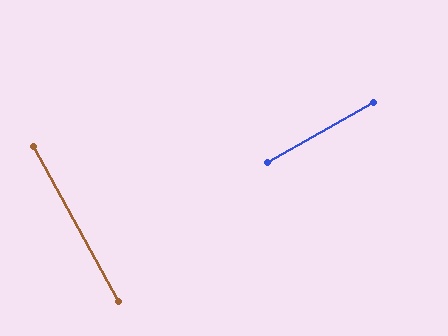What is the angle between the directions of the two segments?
Approximately 89 degrees.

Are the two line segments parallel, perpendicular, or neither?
Perpendicular — they meet at approximately 89°.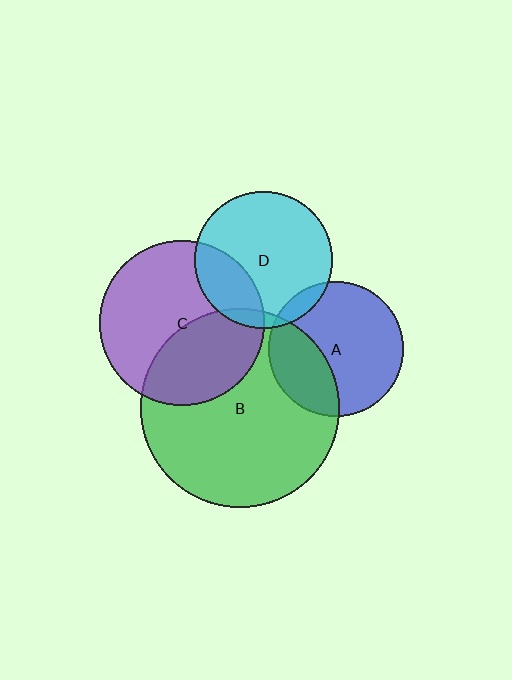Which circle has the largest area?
Circle B (green).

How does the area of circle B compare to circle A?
Approximately 2.2 times.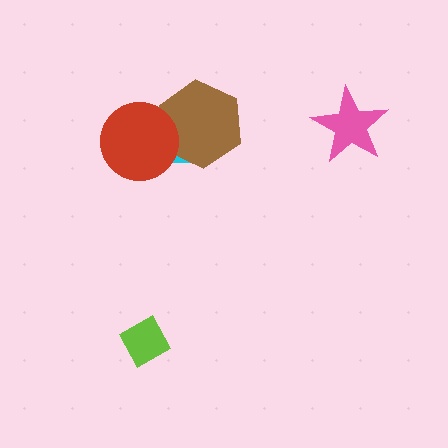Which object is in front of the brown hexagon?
The red circle is in front of the brown hexagon.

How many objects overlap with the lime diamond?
0 objects overlap with the lime diamond.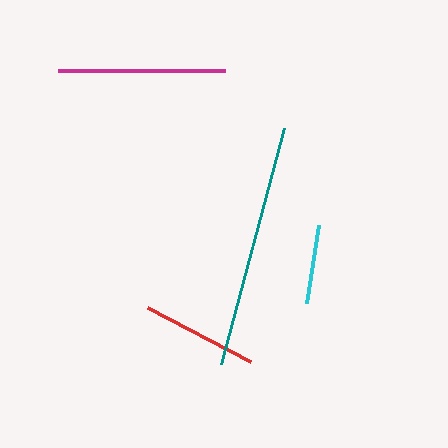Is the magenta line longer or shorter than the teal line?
The teal line is longer than the magenta line.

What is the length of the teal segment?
The teal segment is approximately 244 pixels long.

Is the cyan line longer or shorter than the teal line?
The teal line is longer than the cyan line.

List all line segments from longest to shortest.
From longest to shortest: teal, magenta, red, cyan.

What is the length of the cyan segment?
The cyan segment is approximately 79 pixels long.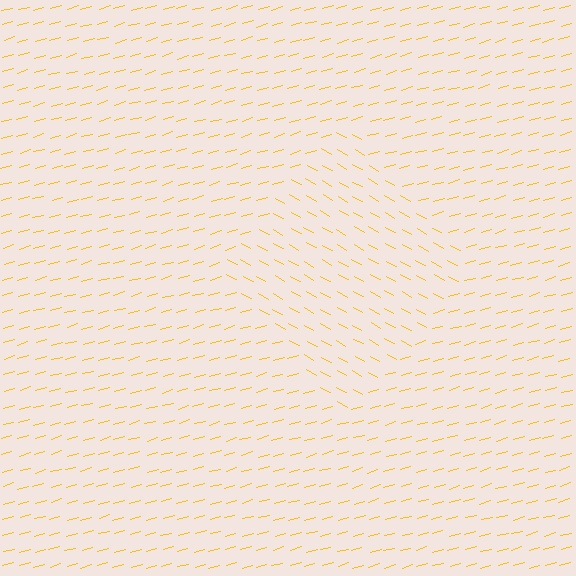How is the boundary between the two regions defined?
The boundary is defined purely by a change in line orientation (approximately 45 degrees difference). All lines are the same color and thickness.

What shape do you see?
I see a diamond.